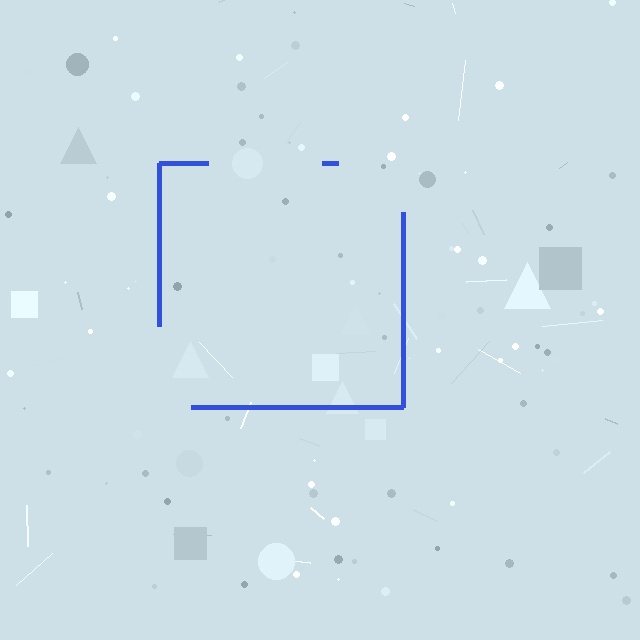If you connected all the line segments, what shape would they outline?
They would outline a square.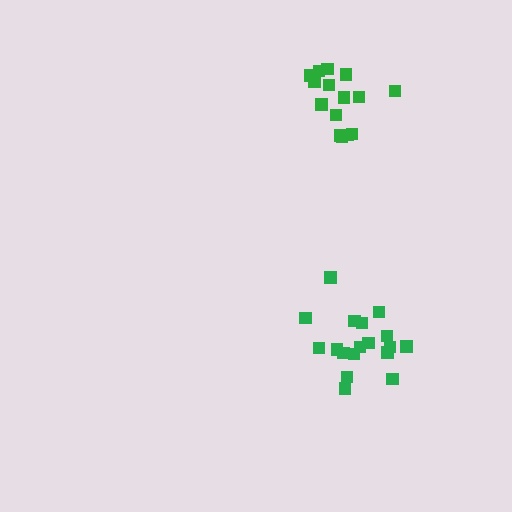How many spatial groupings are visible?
There are 2 spatial groupings.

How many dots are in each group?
Group 1: 18 dots, Group 2: 15 dots (33 total).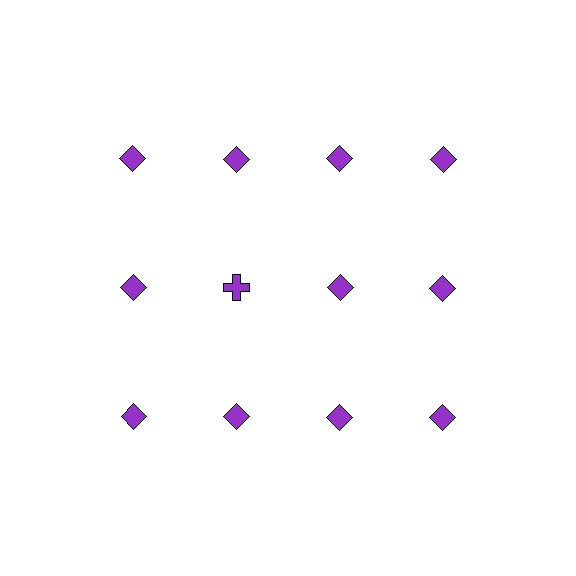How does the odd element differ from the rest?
It has a different shape: cross instead of diamond.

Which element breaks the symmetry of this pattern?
The purple cross in the second row, second from left column breaks the symmetry. All other shapes are purple diamonds.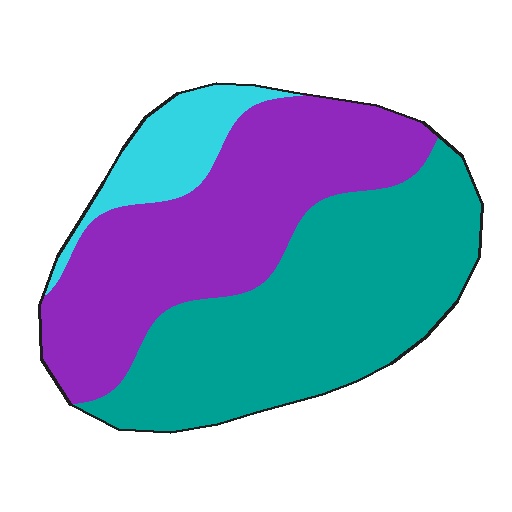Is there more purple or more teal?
Teal.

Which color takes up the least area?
Cyan, at roughly 10%.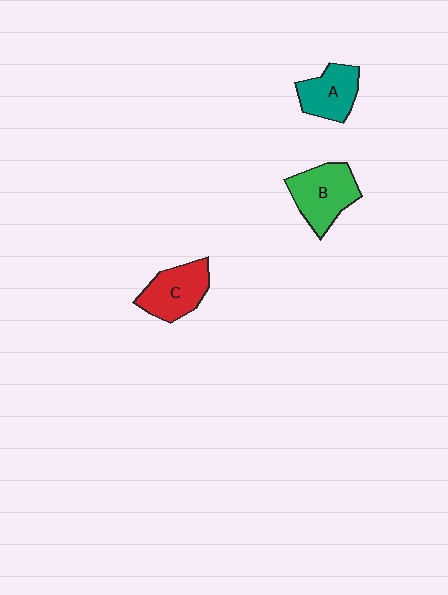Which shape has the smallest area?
Shape A (teal).